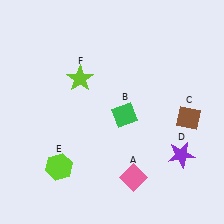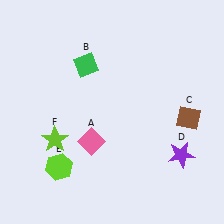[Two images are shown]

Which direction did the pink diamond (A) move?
The pink diamond (A) moved left.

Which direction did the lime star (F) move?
The lime star (F) moved down.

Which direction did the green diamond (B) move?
The green diamond (B) moved up.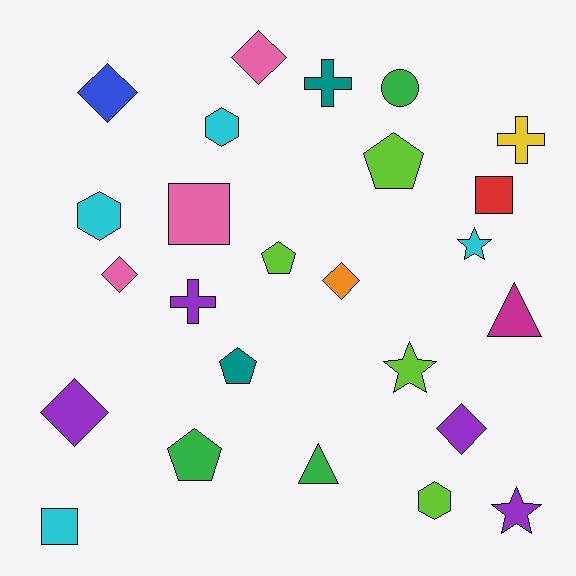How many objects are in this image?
There are 25 objects.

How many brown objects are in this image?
There are no brown objects.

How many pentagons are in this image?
There are 4 pentagons.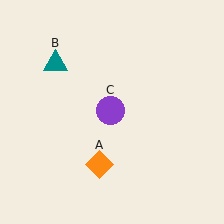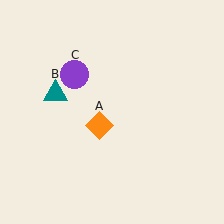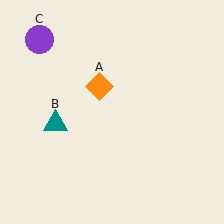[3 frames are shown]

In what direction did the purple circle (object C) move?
The purple circle (object C) moved up and to the left.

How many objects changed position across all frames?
3 objects changed position: orange diamond (object A), teal triangle (object B), purple circle (object C).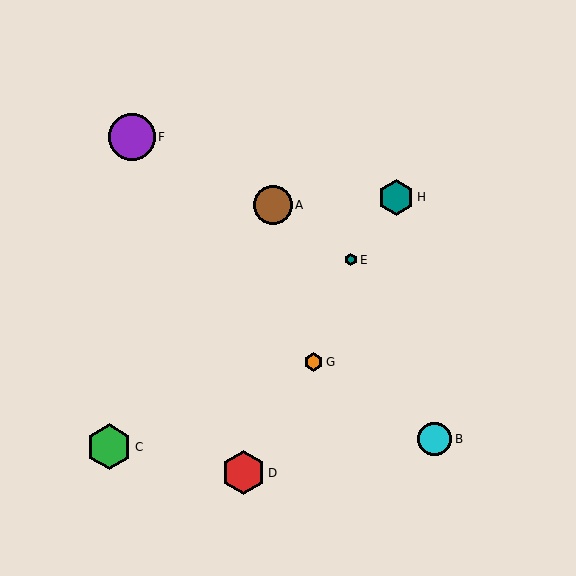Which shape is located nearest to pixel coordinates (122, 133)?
The purple circle (labeled F) at (132, 137) is nearest to that location.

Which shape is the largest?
The purple circle (labeled F) is the largest.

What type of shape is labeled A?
Shape A is a brown circle.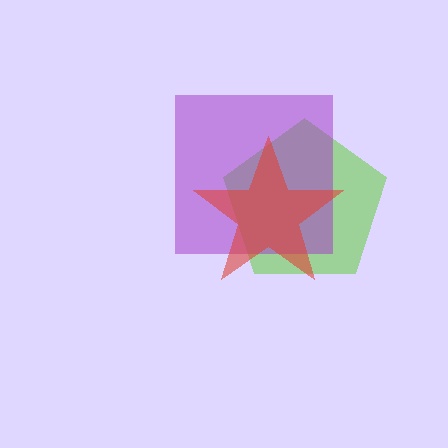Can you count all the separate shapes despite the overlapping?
Yes, there are 3 separate shapes.